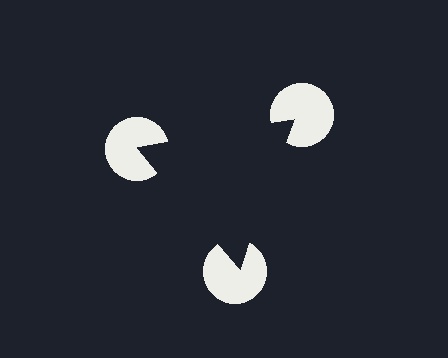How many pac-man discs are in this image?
There are 3 — one at each vertex of the illusory triangle.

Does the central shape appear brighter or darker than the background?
It typically appears slightly darker than the background, even though no actual brightness change is drawn.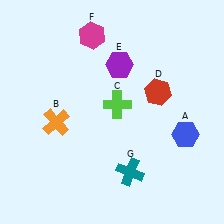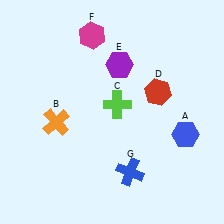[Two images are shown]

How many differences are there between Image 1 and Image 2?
There is 1 difference between the two images.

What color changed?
The cross (G) changed from teal in Image 1 to blue in Image 2.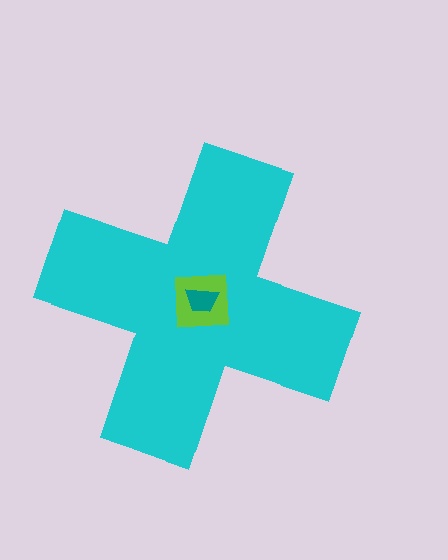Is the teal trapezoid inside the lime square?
Yes.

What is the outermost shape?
The cyan cross.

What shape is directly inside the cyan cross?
The lime square.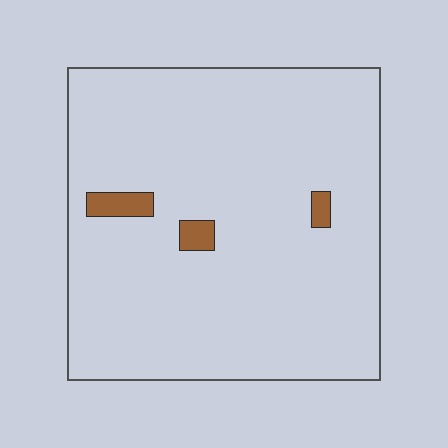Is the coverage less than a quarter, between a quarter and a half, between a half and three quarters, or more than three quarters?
Less than a quarter.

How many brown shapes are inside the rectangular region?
3.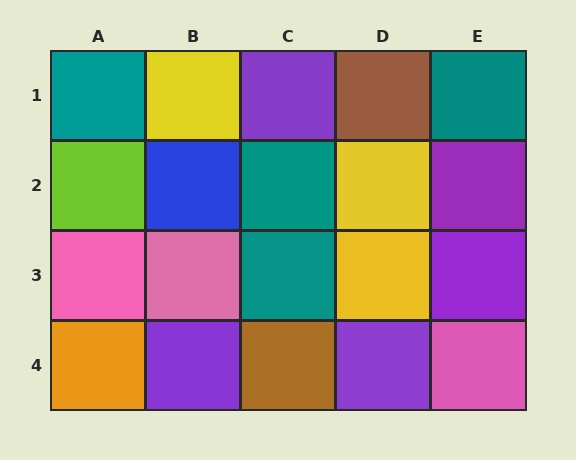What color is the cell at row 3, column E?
Purple.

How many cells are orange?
1 cell is orange.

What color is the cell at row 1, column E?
Teal.